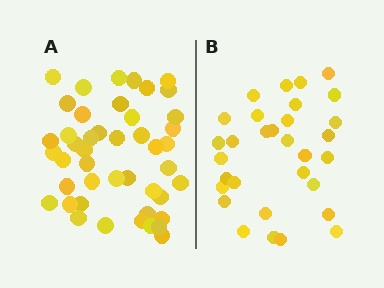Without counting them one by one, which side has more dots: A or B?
Region A (the left region) has more dots.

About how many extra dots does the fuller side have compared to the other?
Region A has approximately 15 more dots than region B.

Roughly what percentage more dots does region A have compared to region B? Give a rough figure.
About 45% more.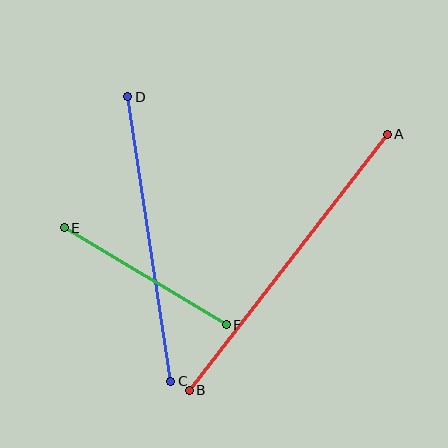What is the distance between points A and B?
The distance is approximately 324 pixels.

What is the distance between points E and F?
The distance is approximately 189 pixels.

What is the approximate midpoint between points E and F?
The midpoint is at approximately (145, 276) pixels.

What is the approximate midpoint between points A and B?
The midpoint is at approximately (288, 262) pixels.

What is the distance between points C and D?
The distance is approximately 288 pixels.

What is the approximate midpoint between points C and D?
The midpoint is at approximately (149, 239) pixels.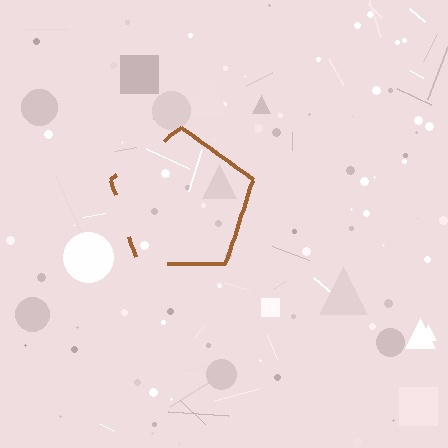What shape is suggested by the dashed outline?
The dashed outline suggests a pentagon.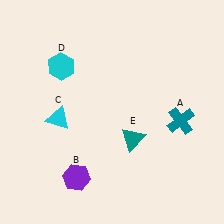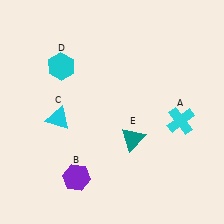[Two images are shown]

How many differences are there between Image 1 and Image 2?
There is 1 difference between the two images.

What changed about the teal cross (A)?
In Image 1, A is teal. In Image 2, it changed to cyan.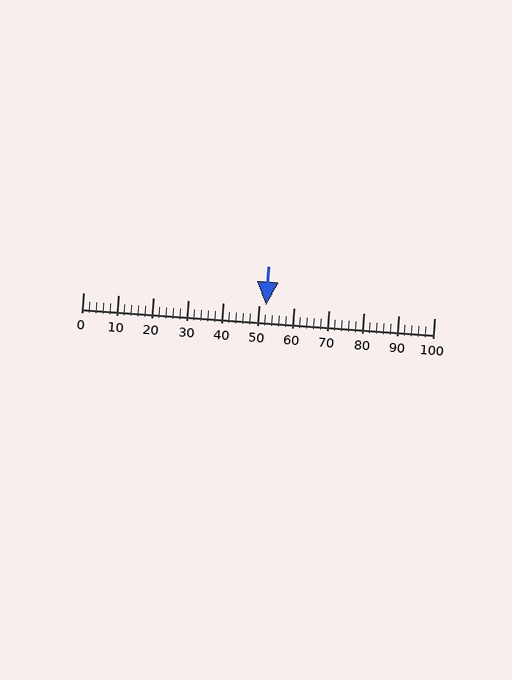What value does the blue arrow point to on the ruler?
The blue arrow points to approximately 52.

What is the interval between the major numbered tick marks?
The major tick marks are spaced 10 units apart.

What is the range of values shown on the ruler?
The ruler shows values from 0 to 100.